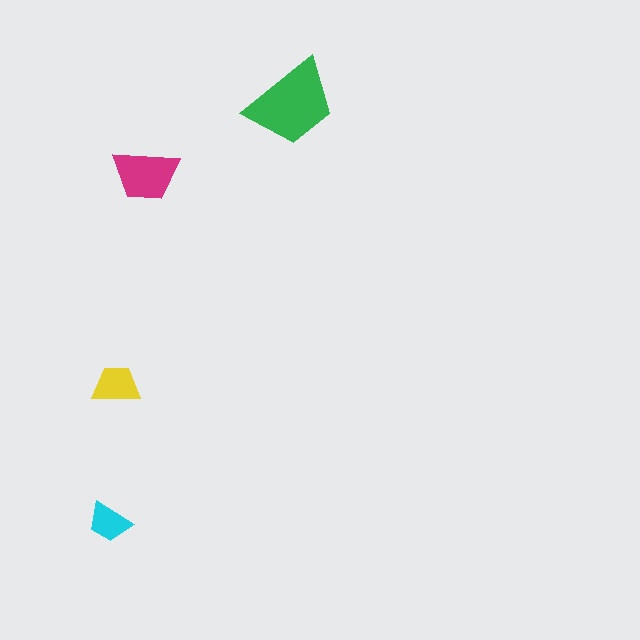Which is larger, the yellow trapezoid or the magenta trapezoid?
The magenta one.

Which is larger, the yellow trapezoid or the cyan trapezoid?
The yellow one.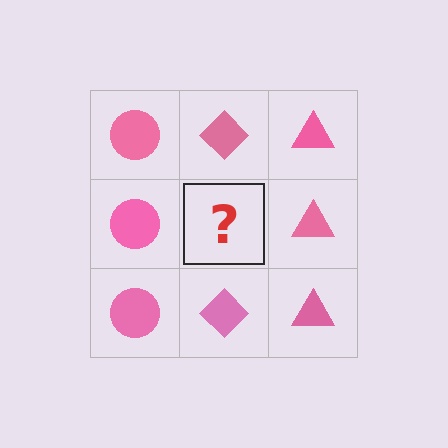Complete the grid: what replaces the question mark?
The question mark should be replaced with a pink diamond.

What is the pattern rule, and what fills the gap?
The rule is that each column has a consistent shape. The gap should be filled with a pink diamond.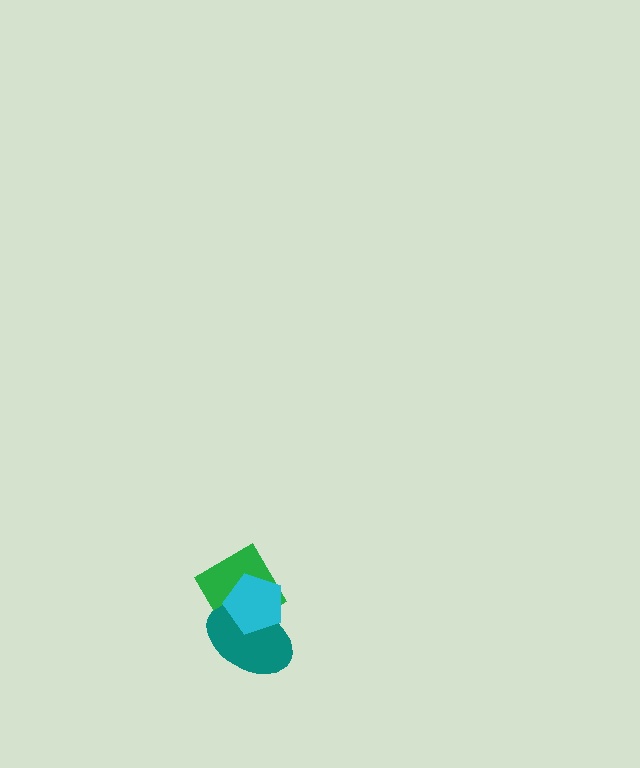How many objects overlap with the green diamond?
2 objects overlap with the green diamond.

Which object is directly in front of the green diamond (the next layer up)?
The teal ellipse is directly in front of the green diamond.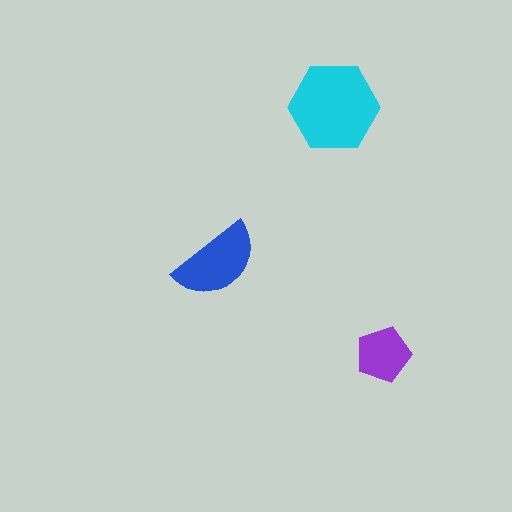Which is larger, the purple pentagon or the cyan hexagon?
The cyan hexagon.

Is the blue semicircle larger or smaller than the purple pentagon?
Larger.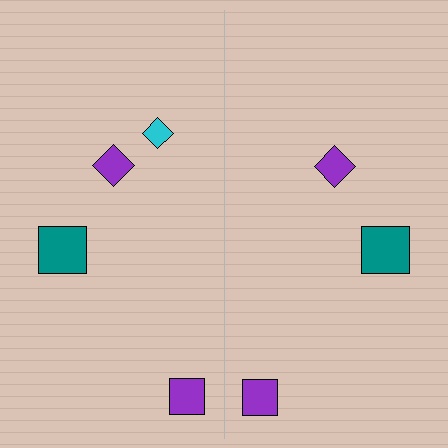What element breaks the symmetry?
A cyan diamond is missing from the right side.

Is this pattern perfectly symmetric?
No, the pattern is not perfectly symmetric. A cyan diamond is missing from the right side.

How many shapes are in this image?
There are 7 shapes in this image.